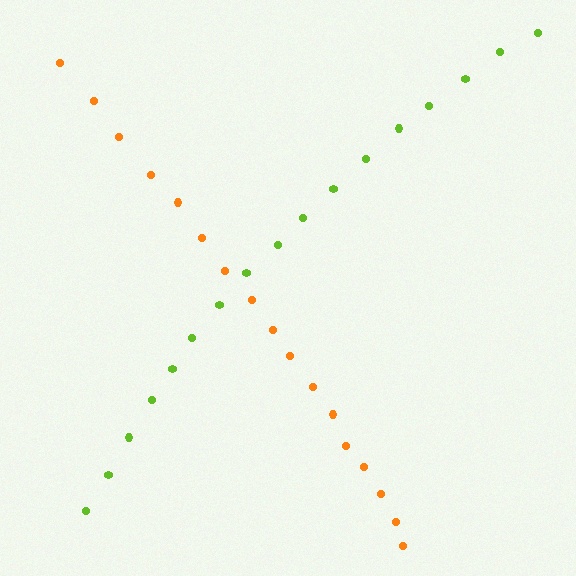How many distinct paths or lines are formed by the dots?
There are 2 distinct paths.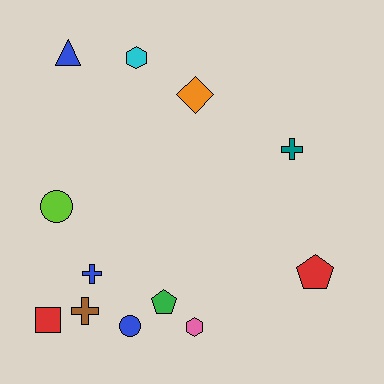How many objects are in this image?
There are 12 objects.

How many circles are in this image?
There are 2 circles.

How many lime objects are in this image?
There is 1 lime object.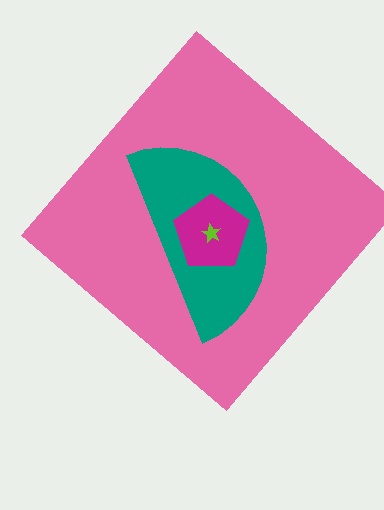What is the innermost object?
The lime star.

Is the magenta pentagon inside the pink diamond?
Yes.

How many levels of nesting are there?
4.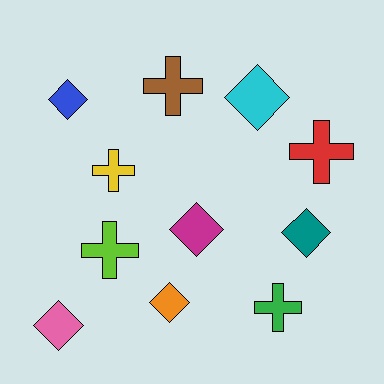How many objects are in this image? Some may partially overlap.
There are 11 objects.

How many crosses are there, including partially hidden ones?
There are 5 crosses.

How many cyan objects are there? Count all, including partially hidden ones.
There is 1 cyan object.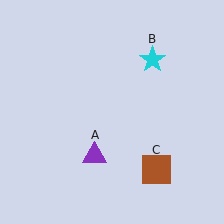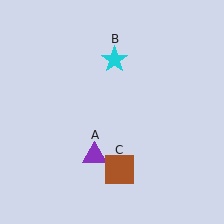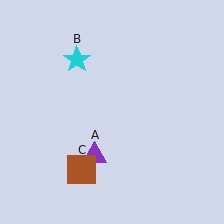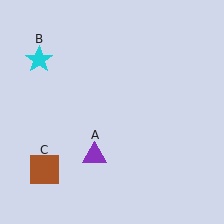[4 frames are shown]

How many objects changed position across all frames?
2 objects changed position: cyan star (object B), brown square (object C).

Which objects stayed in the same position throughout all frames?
Purple triangle (object A) remained stationary.